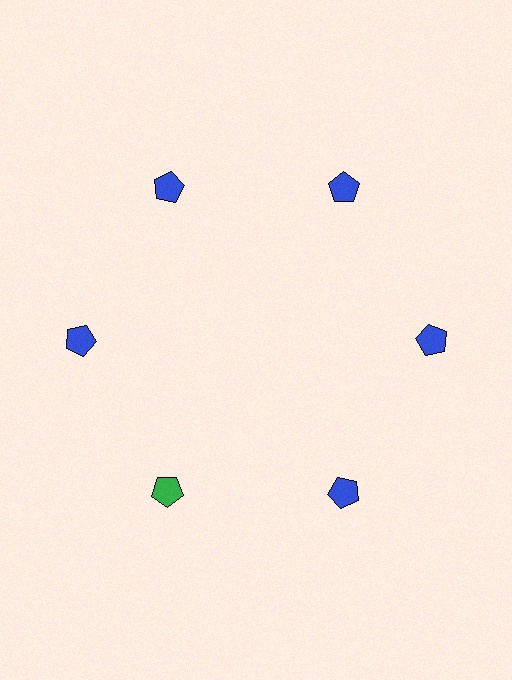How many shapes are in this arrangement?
There are 6 shapes arranged in a ring pattern.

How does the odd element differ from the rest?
It has a different color: green instead of blue.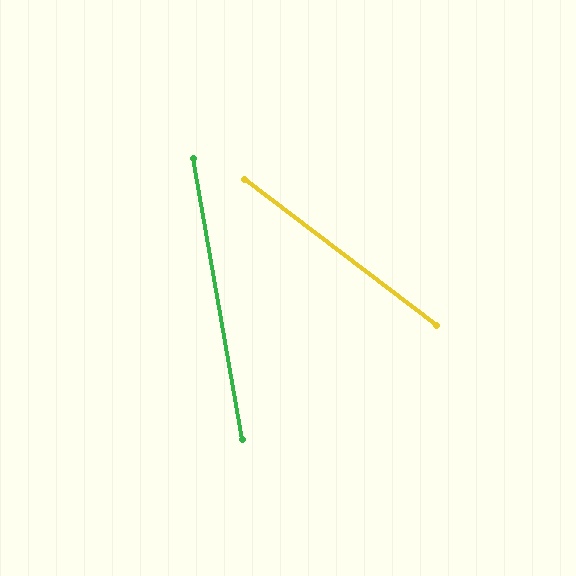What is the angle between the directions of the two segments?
Approximately 43 degrees.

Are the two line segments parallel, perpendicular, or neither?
Neither parallel nor perpendicular — they differ by about 43°.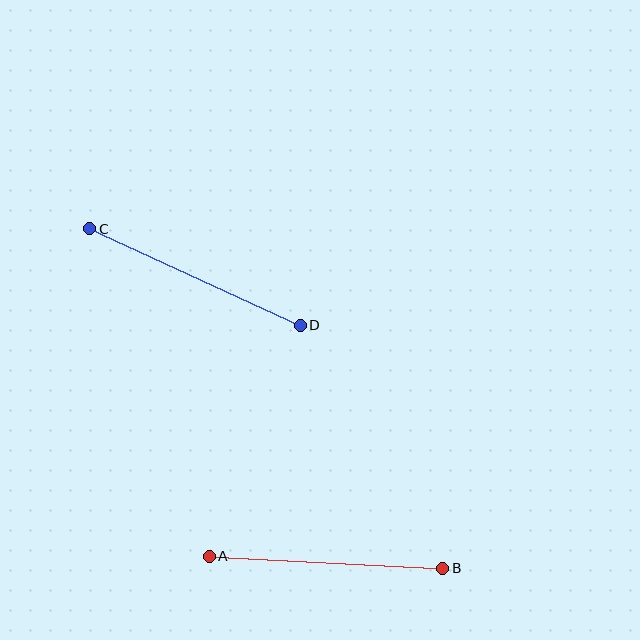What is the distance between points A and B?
The distance is approximately 234 pixels.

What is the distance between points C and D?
The distance is approximately 232 pixels.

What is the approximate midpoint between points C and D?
The midpoint is at approximately (195, 277) pixels.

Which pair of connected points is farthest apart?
Points A and B are farthest apart.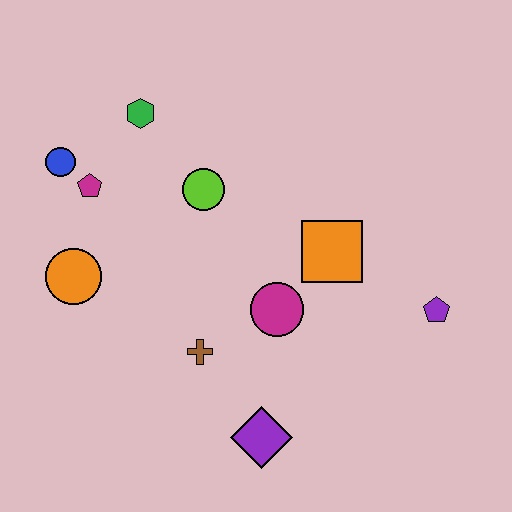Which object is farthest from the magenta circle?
The blue circle is farthest from the magenta circle.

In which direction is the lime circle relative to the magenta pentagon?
The lime circle is to the right of the magenta pentagon.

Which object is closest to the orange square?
The magenta circle is closest to the orange square.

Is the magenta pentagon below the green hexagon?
Yes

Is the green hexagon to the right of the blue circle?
Yes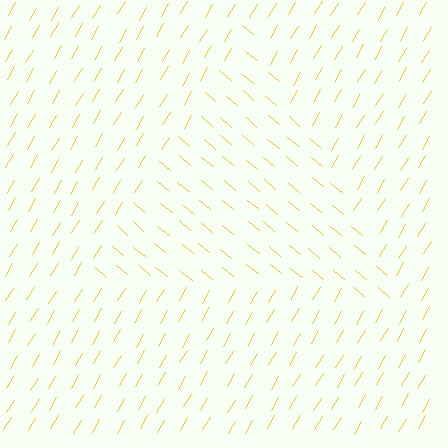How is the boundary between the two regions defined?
The boundary is defined purely by a change in line orientation (approximately 80 degrees difference). All lines are the same color and thickness.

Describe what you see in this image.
The image is filled with small yellow line segments. A triangle region in the image has lines oriented differently from the surrounding lines, creating a visible texture boundary.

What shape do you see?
I see a triangle.